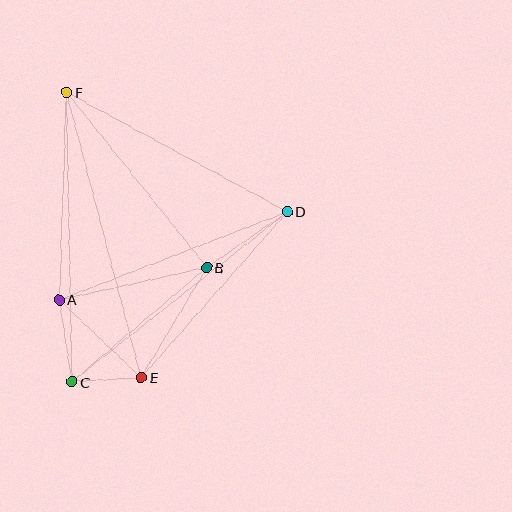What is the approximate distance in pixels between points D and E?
The distance between D and E is approximately 221 pixels.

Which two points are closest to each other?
Points C and E are closest to each other.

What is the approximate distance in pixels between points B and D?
The distance between B and D is approximately 98 pixels.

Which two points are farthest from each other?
Points E and F are farthest from each other.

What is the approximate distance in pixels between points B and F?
The distance between B and F is approximately 224 pixels.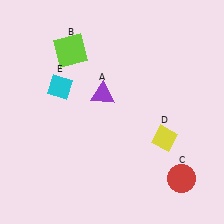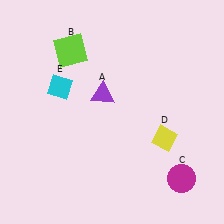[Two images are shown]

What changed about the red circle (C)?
In Image 1, C is red. In Image 2, it changed to magenta.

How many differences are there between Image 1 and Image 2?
There is 1 difference between the two images.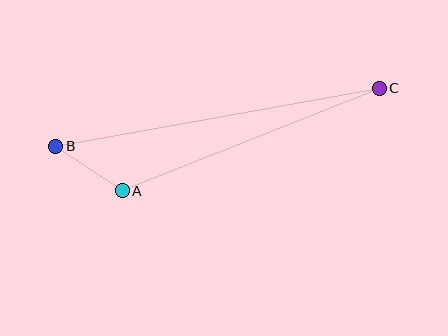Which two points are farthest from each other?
Points B and C are farthest from each other.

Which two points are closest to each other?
Points A and B are closest to each other.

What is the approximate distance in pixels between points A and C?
The distance between A and C is approximately 277 pixels.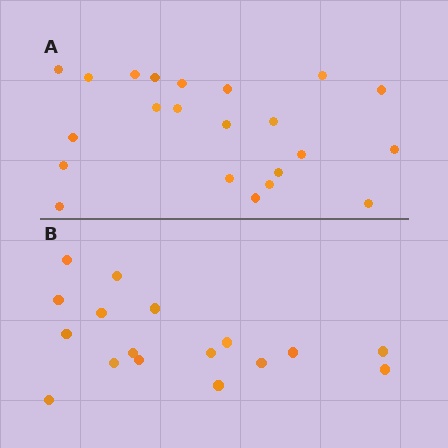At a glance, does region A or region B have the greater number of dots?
Region A (the top region) has more dots.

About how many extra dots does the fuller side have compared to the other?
Region A has about 5 more dots than region B.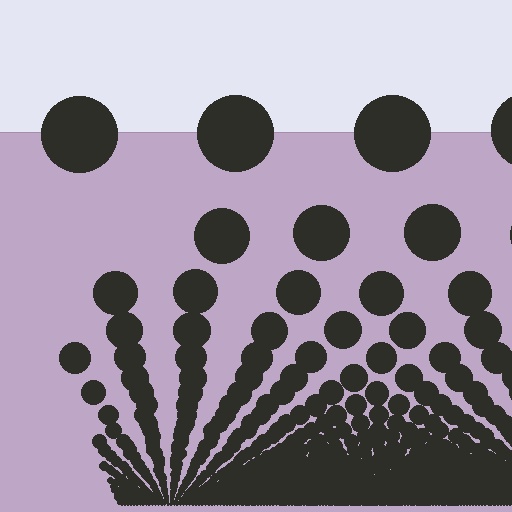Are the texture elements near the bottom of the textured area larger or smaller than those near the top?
Smaller. The gradient is inverted — elements near the bottom are smaller and denser.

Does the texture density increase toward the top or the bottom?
Density increases toward the bottom.